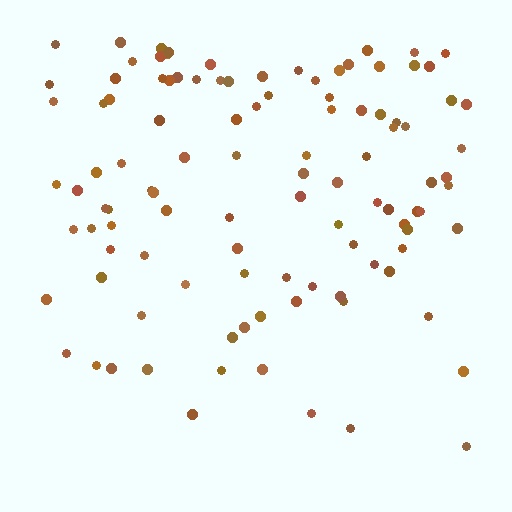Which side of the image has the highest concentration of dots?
The top.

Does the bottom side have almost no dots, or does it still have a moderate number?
Still a moderate number, just noticeably fewer than the top.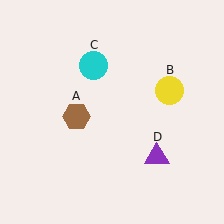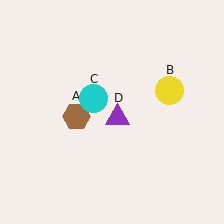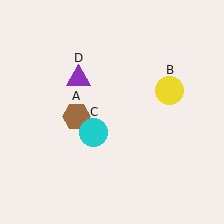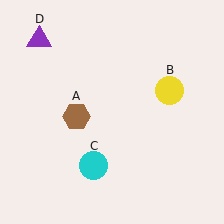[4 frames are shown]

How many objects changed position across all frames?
2 objects changed position: cyan circle (object C), purple triangle (object D).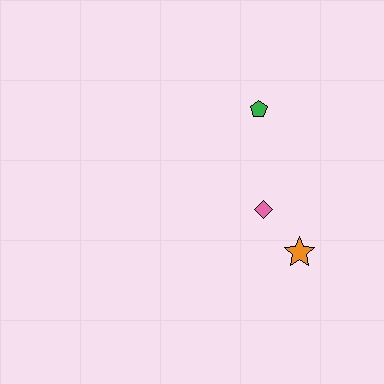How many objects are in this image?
There are 3 objects.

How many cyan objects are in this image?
There are no cyan objects.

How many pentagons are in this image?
There is 1 pentagon.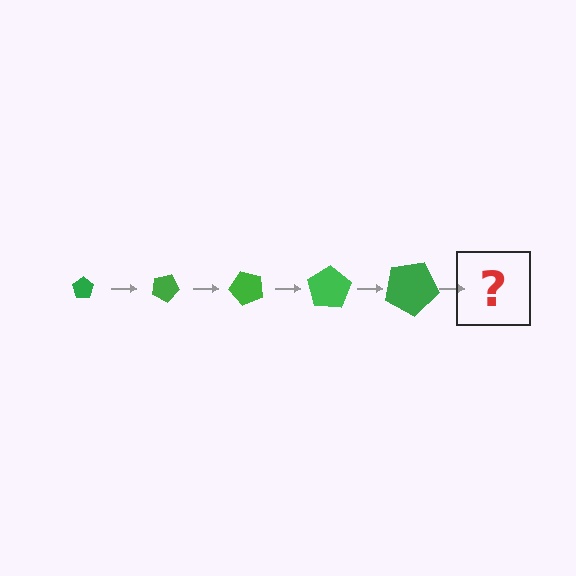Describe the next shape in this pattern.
It should be a pentagon, larger than the previous one and rotated 125 degrees from the start.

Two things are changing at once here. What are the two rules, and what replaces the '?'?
The two rules are that the pentagon grows larger each step and it rotates 25 degrees each step. The '?' should be a pentagon, larger than the previous one and rotated 125 degrees from the start.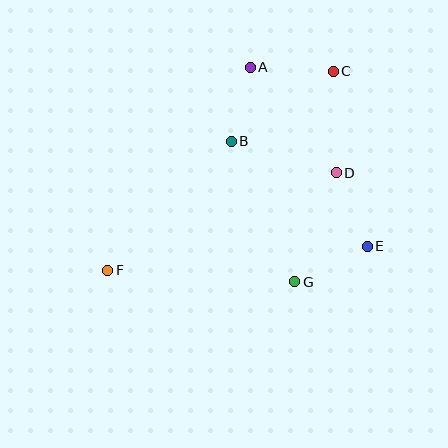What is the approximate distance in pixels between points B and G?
The distance between B and G is approximately 154 pixels.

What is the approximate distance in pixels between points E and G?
The distance between E and G is approximately 81 pixels.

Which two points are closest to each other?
Points A and B are closest to each other.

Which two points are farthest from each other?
Points C and F are farthest from each other.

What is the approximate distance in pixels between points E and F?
The distance between E and F is approximately 261 pixels.